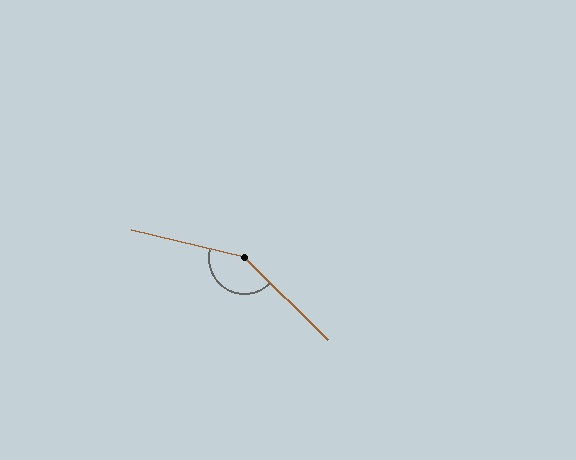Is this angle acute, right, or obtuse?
It is obtuse.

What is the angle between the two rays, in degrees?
Approximately 149 degrees.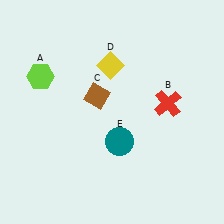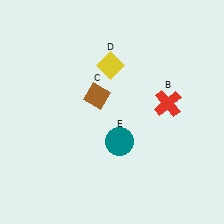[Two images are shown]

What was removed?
The lime hexagon (A) was removed in Image 2.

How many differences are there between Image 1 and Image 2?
There is 1 difference between the two images.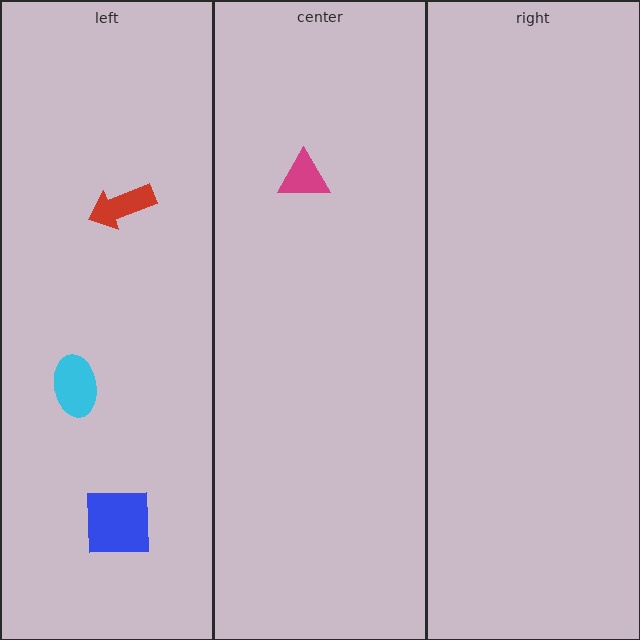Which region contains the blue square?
The left region.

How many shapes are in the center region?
1.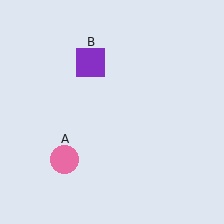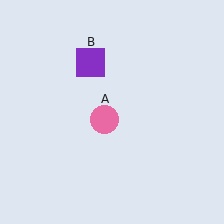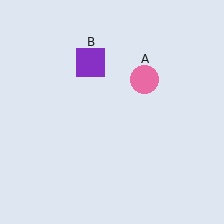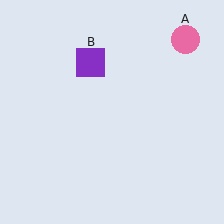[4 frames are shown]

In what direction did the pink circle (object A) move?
The pink circle (object A) moved up and to the right.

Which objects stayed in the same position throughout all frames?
Purple square (object B) remained stationary.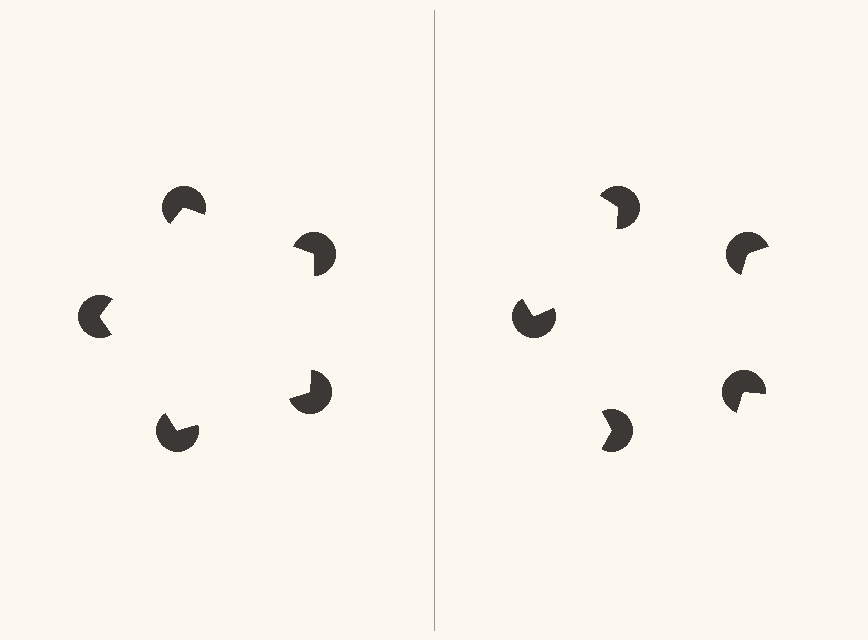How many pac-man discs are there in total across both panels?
10 — 5 on each side.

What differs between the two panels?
The pac-man discs are positioned identically on both sides; only the wedge orientations differ. On the left they align to a pentagon; on the right they are misaligned.